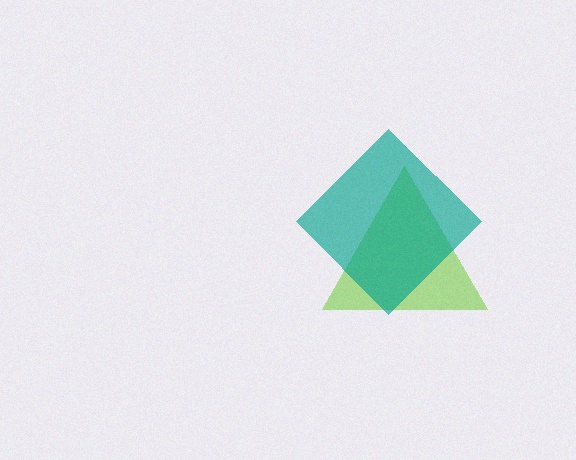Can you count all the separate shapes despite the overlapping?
Yes, there are 2 separate shapes.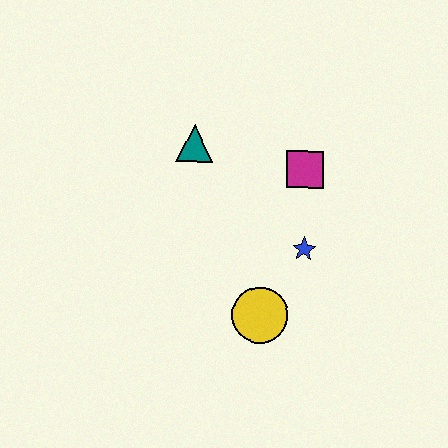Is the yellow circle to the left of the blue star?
Yes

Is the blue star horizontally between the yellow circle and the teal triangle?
No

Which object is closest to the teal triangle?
The magenta square is closest to the teal triangle.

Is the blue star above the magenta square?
No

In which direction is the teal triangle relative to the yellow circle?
The teal triangle is above the yellow circle.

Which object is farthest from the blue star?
The teal triangle is farthest from the blue star.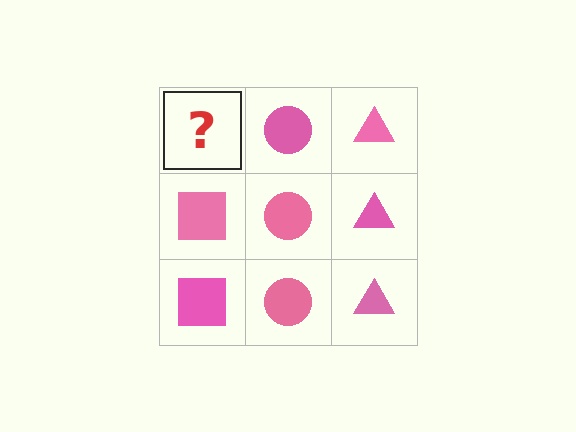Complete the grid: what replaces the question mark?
The question mark should be replaced with a pink square.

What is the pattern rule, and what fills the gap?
The rule is that each column has a consistent shape. The gap should be filled with a pink square.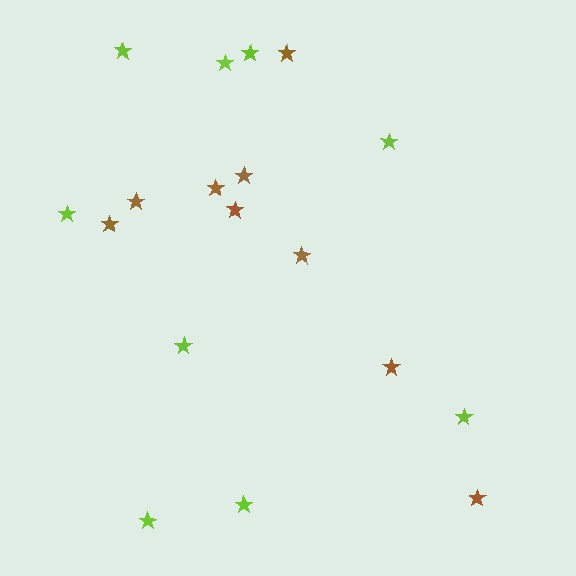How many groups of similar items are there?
There are 2 groups: one group of brown stars (9) and one group of lime stars (9).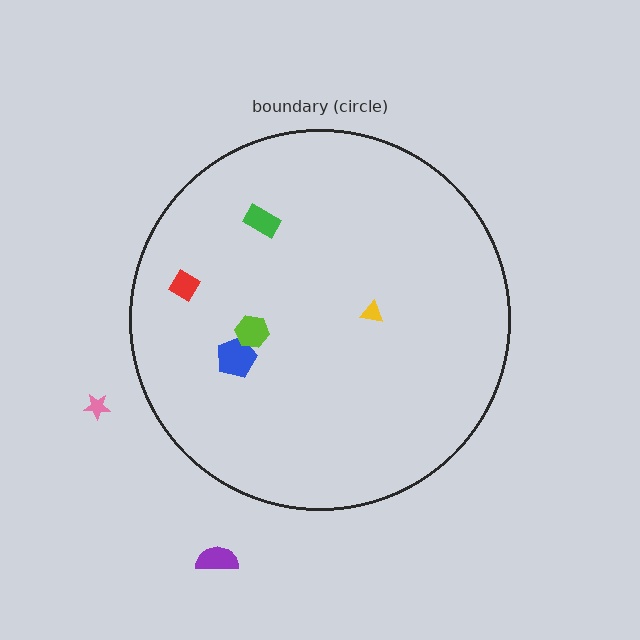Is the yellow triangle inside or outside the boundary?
Inside.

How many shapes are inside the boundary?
5 inside, 2 outside.